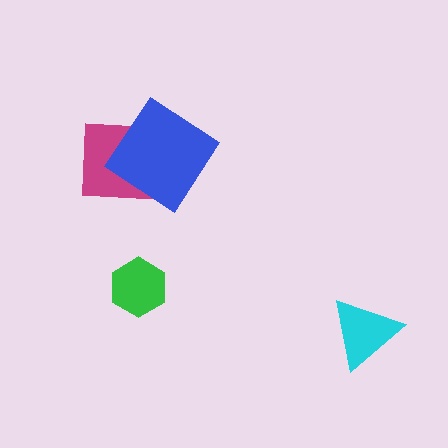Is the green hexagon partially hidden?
No, no other shape covers it.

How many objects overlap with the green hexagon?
0 objects overlap with the green hexagon.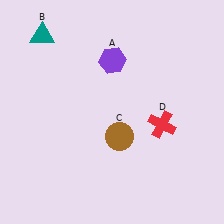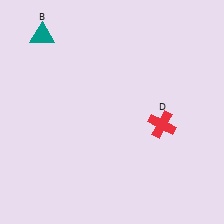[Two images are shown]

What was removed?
The brown circle (C), the purple hexagon (A) were removed in Image 2.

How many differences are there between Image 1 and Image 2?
There are 2 differences between the two images.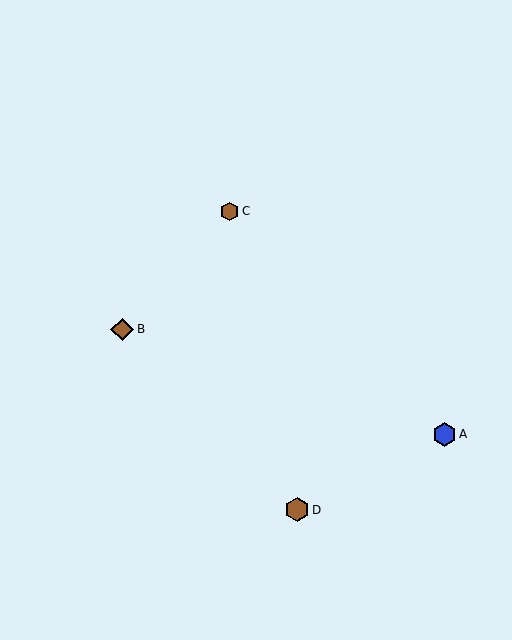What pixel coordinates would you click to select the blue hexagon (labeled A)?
Click at (445, 434) to select the blue hexagon A.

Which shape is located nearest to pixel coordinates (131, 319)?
The brown diamond (labeled B) at (122, 329) is nearest to that location.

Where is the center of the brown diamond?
The center of the brown diamond is at (122, 329).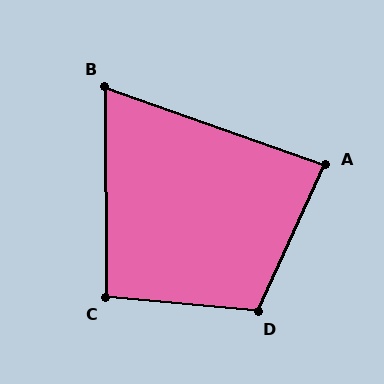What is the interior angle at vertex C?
Approximately 95 degrees (obtuse).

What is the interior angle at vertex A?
Approximately 85 degrees (acute).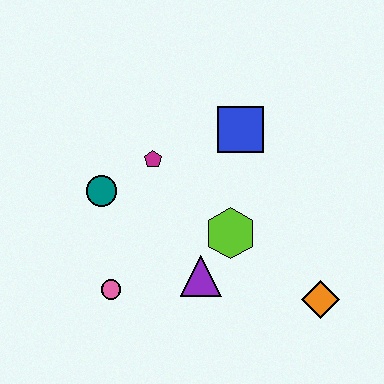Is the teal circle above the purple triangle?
Yes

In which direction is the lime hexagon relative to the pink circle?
The lime hexagon is to the right of the pink circle.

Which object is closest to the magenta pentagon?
The teal circle is closest to the magenta pentagon.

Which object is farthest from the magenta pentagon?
The orange diamond is farthest from the magenta pentagon.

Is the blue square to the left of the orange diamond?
Yes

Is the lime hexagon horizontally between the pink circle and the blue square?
Yes